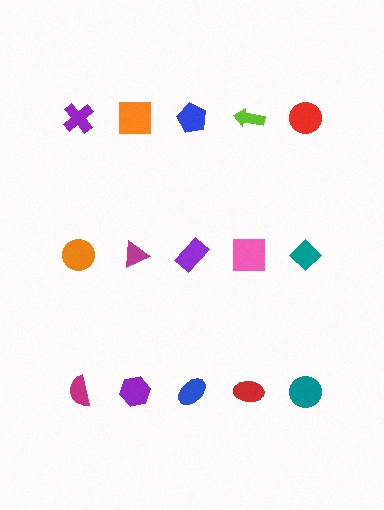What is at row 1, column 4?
A lime arrow.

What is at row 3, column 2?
A purple hexagon.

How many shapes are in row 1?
5 shapes.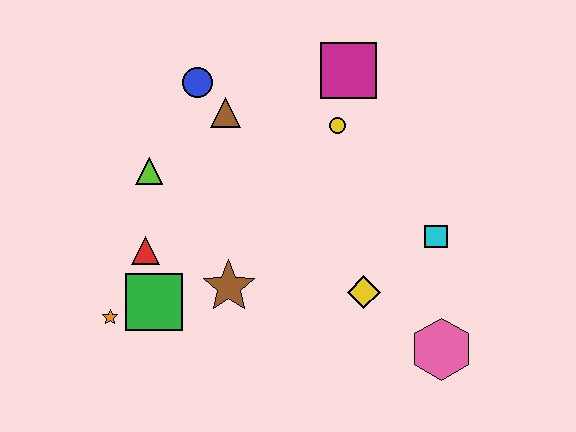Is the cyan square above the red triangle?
Yes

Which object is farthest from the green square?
The magenta square is farthest from the green square.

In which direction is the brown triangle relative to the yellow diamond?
The brown triangle is above the yellow diamond.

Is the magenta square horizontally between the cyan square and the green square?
Yes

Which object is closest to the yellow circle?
The magenta square is closest to the yellow circle.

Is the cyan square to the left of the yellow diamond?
No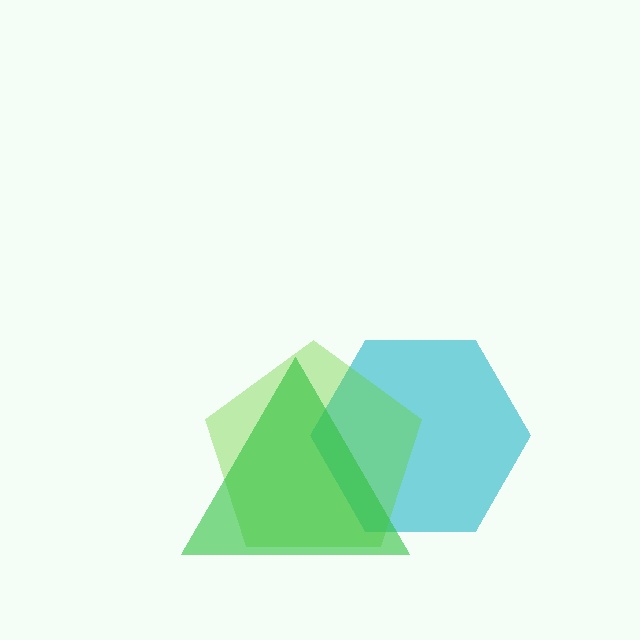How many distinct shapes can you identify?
There are 3 distinct shapes: a cyan hexagon, a lime pentagon, a green triangle.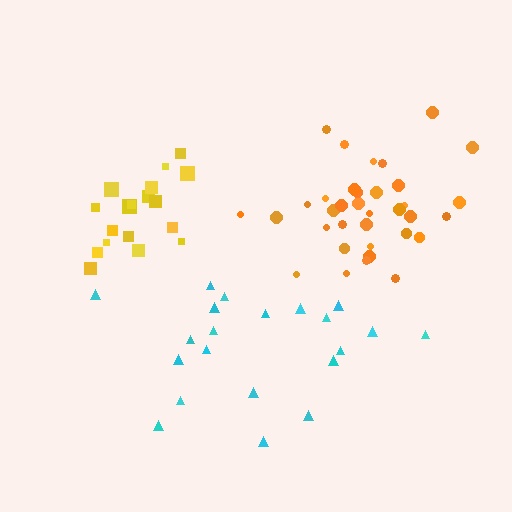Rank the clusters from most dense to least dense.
orange, yellow, cyan.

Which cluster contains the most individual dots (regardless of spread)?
Orange (35).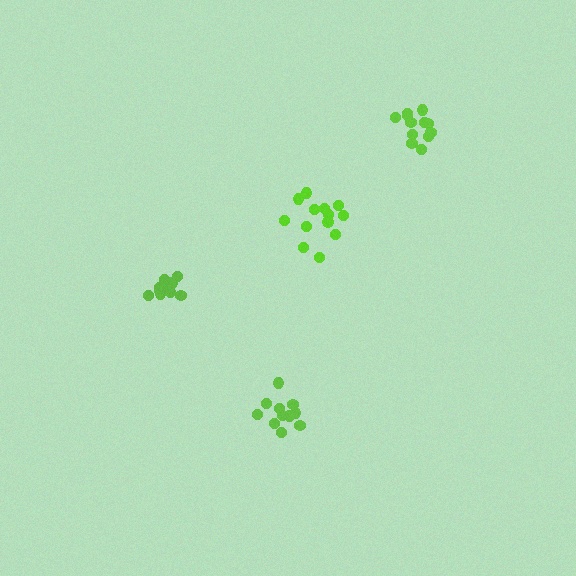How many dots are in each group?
Group 1: 11 dots, Group 2: 10 dots, Group 3: 12 dots, Group 4: 13 dots (46 total).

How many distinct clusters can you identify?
There are 4 distinct clusters.